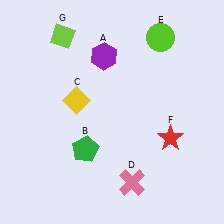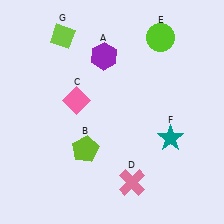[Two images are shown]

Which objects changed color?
B changed from green to lime. C changed from yellow to pink. F changed from red to teal.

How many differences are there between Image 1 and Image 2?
There are 3 differences between the two images.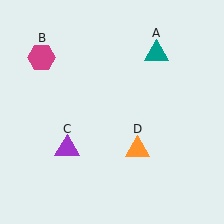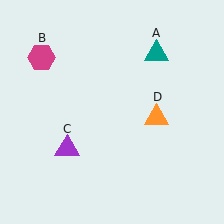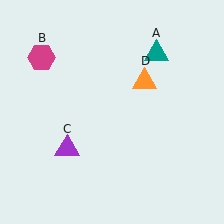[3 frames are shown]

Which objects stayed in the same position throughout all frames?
Teal triangle (object A) and magenta hexagon (object B) and purple triangle (object C) remained stationary.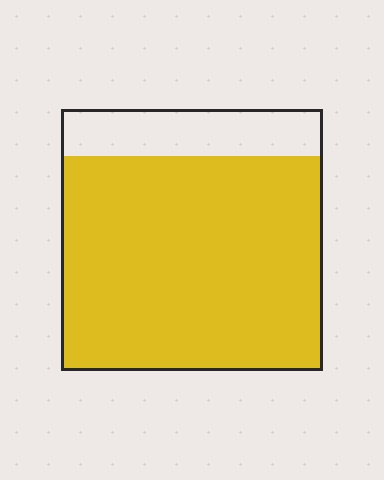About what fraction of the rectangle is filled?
About five sixths (5/6).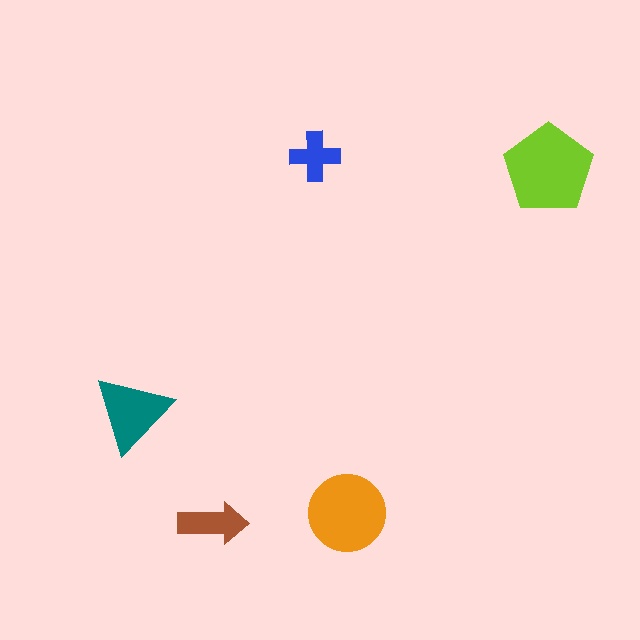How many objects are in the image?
There are 5 objects in the image.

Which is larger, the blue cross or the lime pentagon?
The lime pentagon.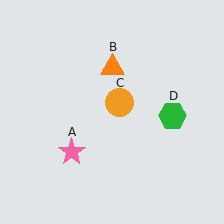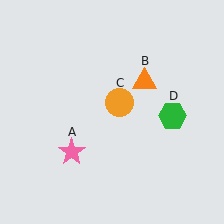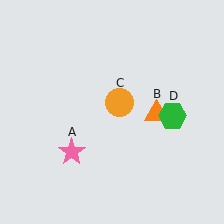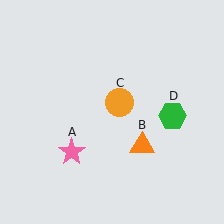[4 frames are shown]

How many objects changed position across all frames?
1 object changed position: orange triangle (object B).